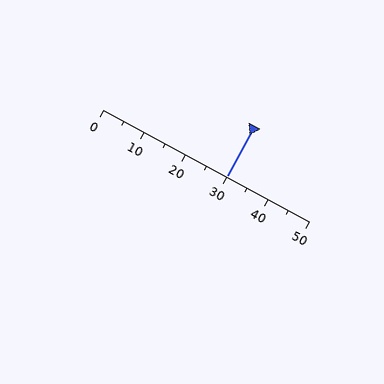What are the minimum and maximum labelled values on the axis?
The axis runs from 0 to 50.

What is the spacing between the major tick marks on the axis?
The major ticks are spaced 10 apart.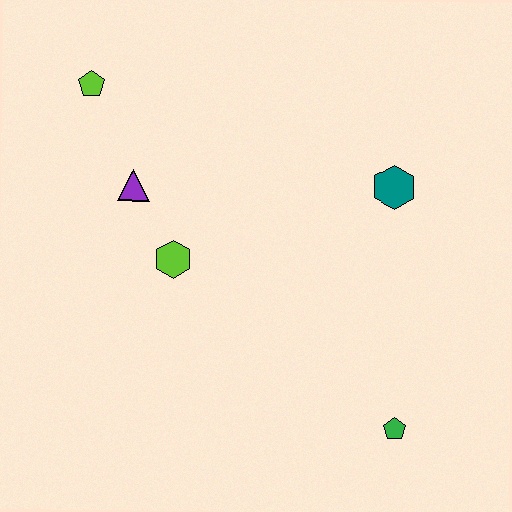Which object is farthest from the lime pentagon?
The green pentagon is farthest from the lime pentagon.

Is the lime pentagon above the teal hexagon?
Yes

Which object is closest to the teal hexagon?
The lime hexagon is closest to the teal hexagon.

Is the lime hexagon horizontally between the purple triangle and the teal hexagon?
Yes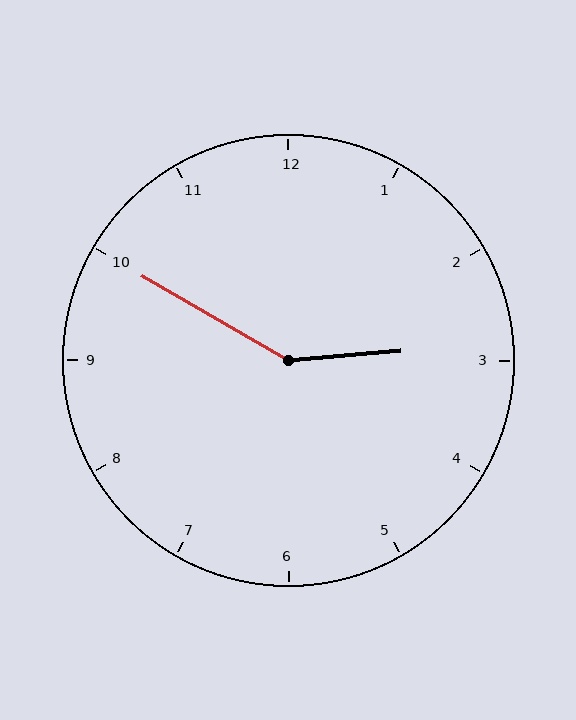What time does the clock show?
2:50.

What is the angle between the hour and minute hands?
Approximately 145 degrees.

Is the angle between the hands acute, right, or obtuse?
It is obtuse.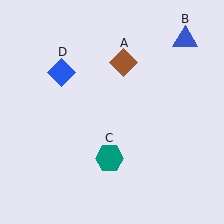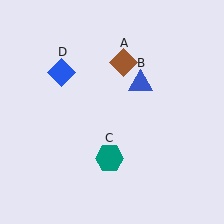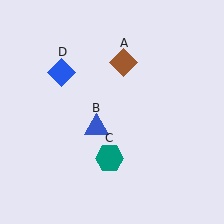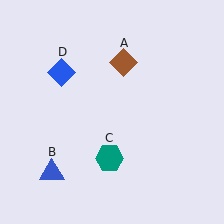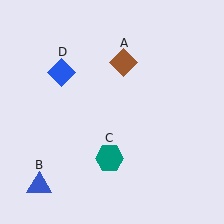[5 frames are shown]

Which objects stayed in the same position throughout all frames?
Brown diamond (object A) and teal hexagon (object C) and blue diamond (object D) remained stationary.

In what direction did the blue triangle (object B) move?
The blue triangle (object B) moved down and to the left.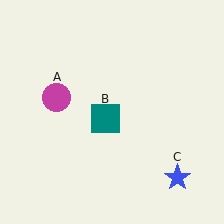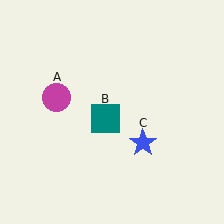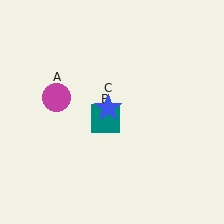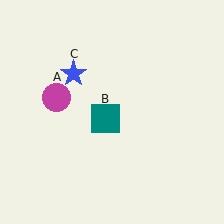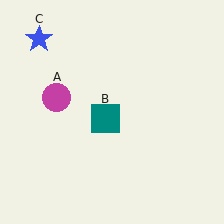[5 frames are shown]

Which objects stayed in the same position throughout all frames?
Magenta circle (object A) and teal square (object B) remained stationary.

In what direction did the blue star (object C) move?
The blue star (object C) moved up and to the left.